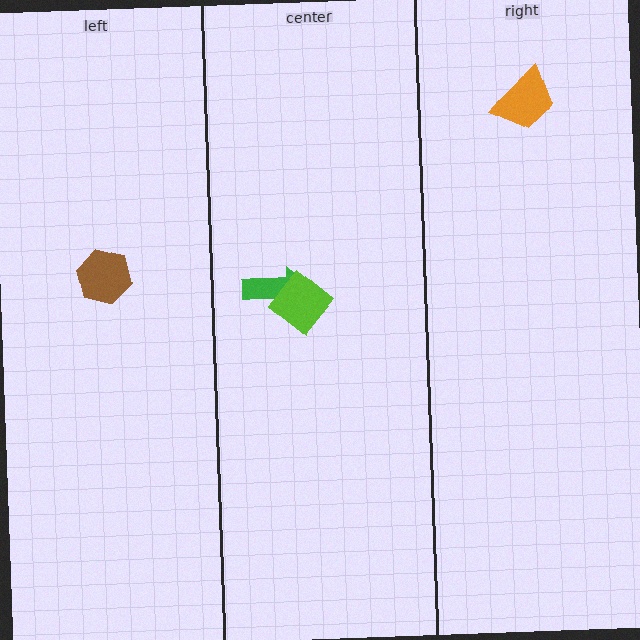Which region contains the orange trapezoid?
The right region.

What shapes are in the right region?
The orange trapezoid.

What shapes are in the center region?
The green arrow, the lime diamond.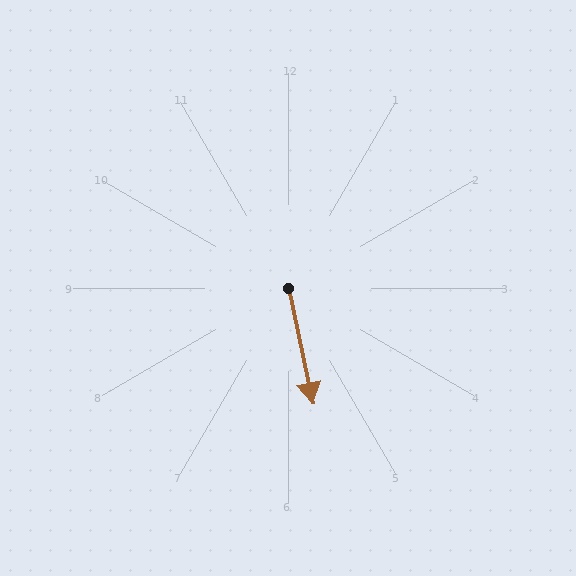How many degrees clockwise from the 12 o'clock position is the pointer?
Approximately 168 degrees.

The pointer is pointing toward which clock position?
Roughly 6 o'clock.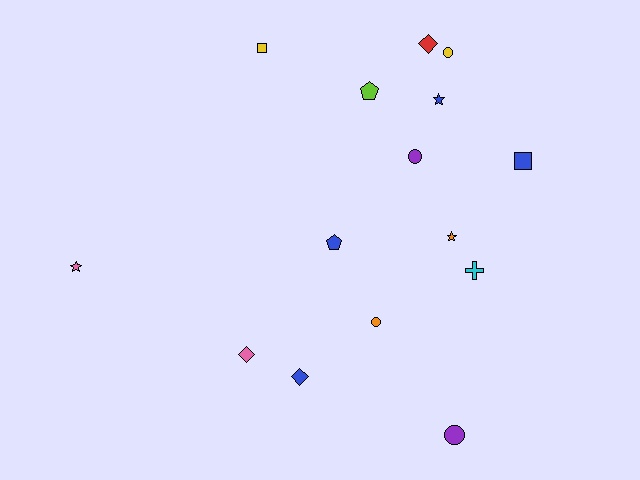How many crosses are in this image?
There is 1 cross.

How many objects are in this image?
There are 15 objects.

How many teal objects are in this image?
There are no teal objects.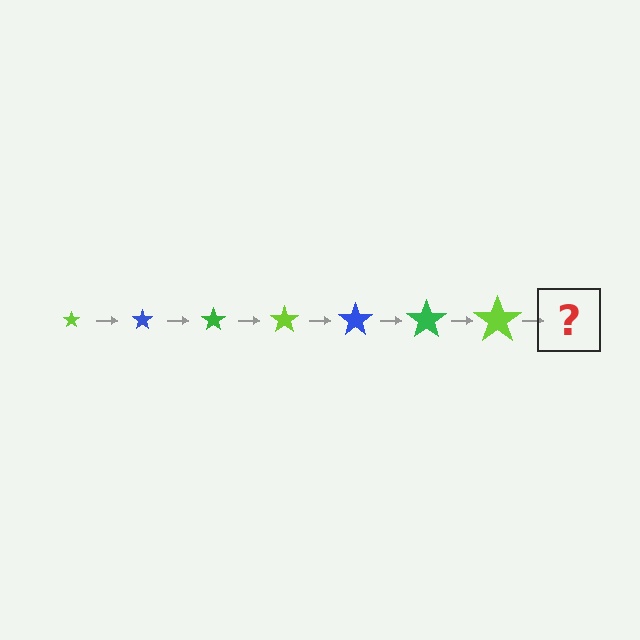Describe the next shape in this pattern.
It should be a blue star, larger than the previous one.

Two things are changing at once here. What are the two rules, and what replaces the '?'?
The two rules are that the star grows larger each step and the color cycles through lime, blue, and green. The '?' should be a blue star, larger than the previous one.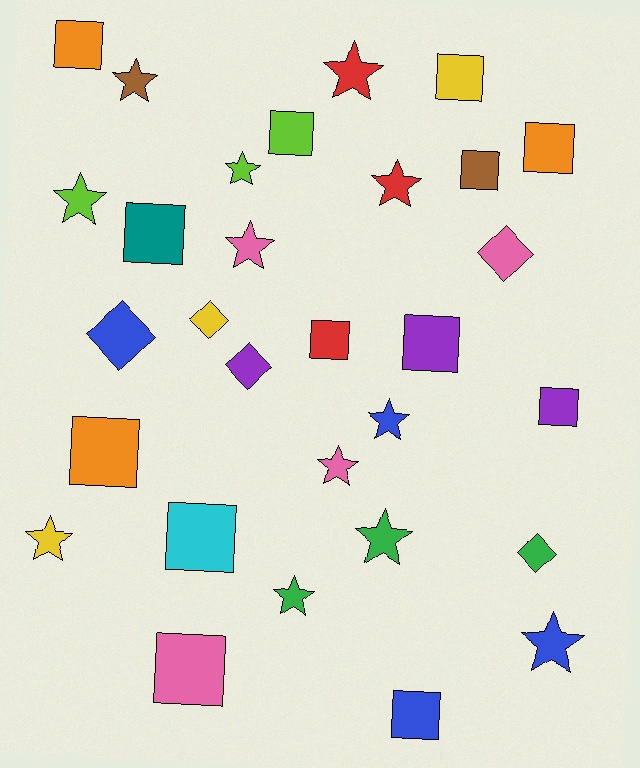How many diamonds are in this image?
There are 5 diamonds.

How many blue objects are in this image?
There are 4 blue objects.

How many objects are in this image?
There are 30 objects.